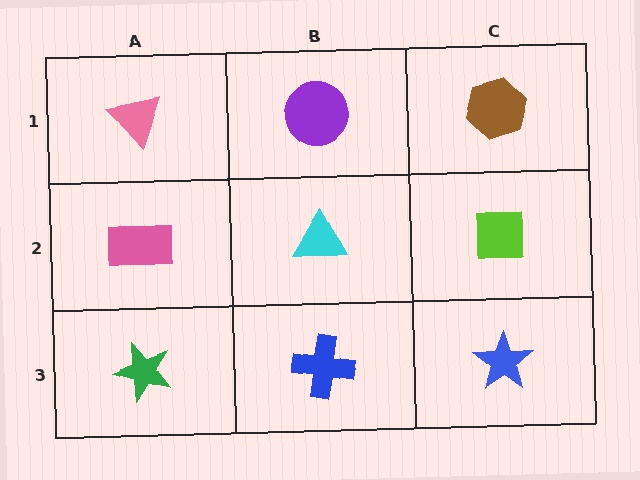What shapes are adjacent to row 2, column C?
A brown hexagon (row 1, column C), a blue star (row 3, column C), a cyan triangle (row 2, column B).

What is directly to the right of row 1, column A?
A purple circle.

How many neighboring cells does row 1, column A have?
2.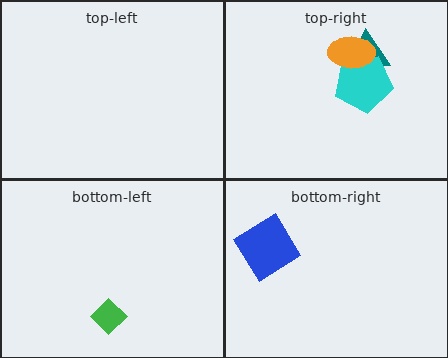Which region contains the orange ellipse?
The top-right region.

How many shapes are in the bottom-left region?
1.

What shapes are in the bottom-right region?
The blue diamond.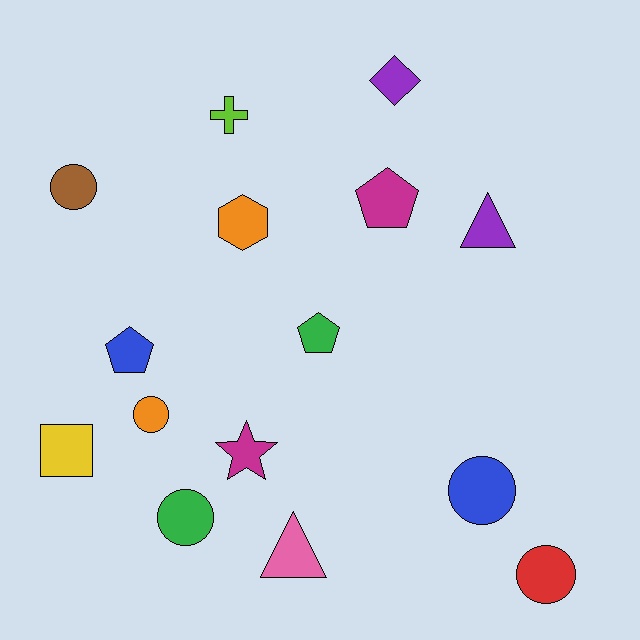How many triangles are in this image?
There are 2 triangles.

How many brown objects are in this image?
There is 1 brown object.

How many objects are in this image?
There are 15 objects.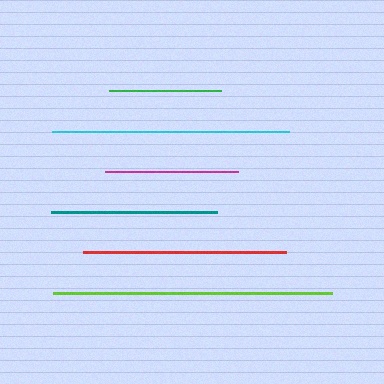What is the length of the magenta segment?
The magenta segment is approximately 133 pixels long.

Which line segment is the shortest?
The green line is the shortest at approximately 112 pixels.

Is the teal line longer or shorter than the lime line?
The lime line is longer than the teal line.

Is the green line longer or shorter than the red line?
The red line is longer than the green line.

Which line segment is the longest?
The lime line is the longest at approximately 279 pixels.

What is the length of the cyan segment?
The cyan segment is approximately 238 pixels long.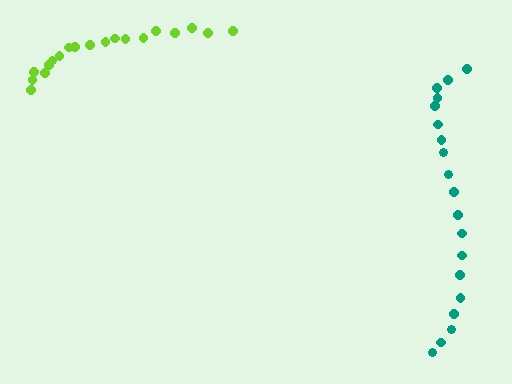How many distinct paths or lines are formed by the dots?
There are 2 distinct paths.